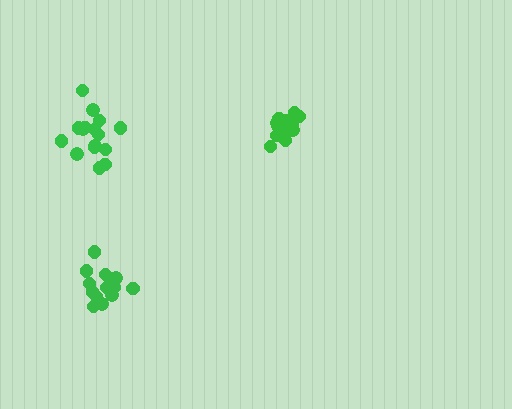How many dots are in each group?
Group 1: 13 dots, Group 2: 14 dots, Group 3: 16 dots (43 total).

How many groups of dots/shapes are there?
There are 3 groups.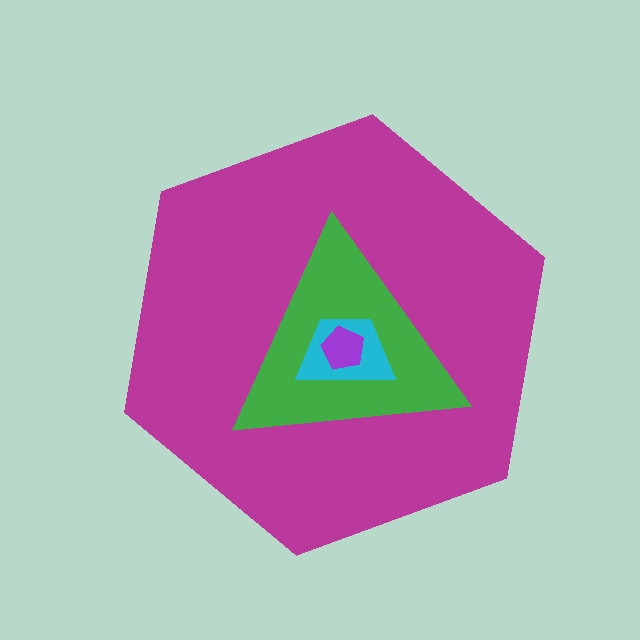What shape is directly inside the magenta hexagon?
The green triangle.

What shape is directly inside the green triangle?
The cyan trapezoid.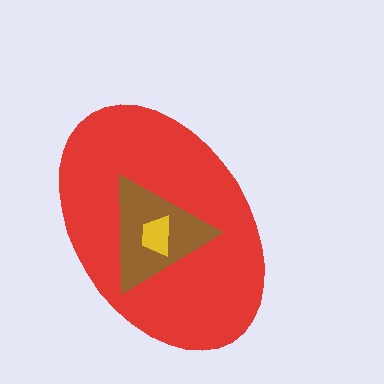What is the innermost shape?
The yellow trapezoid.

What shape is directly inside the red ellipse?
The brown triangle.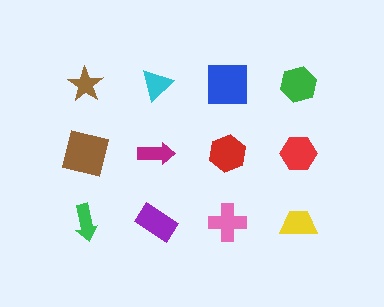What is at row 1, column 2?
A cyan triangle.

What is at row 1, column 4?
A green hexagon.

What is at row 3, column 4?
A yellow trapezoid.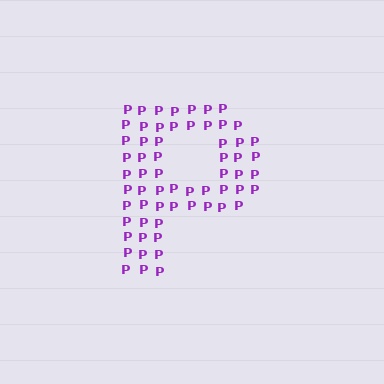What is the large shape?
The large shape is the letter P.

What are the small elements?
The small elements are letter P's.